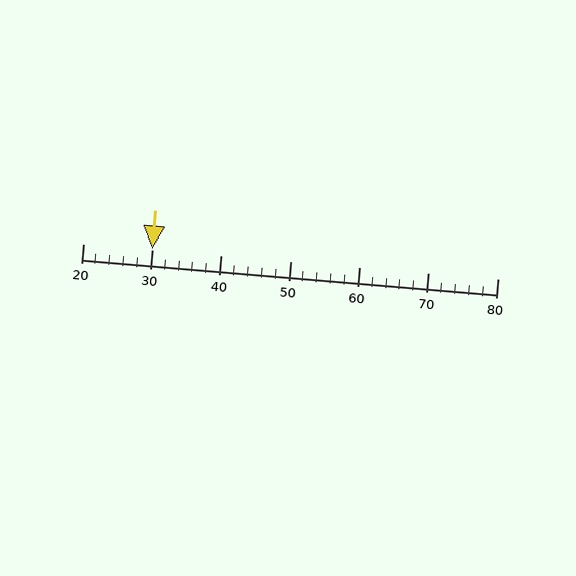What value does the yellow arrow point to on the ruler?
The yellow arrow points to approximately 30.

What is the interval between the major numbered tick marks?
The major tick marks are spaced 10 units apart.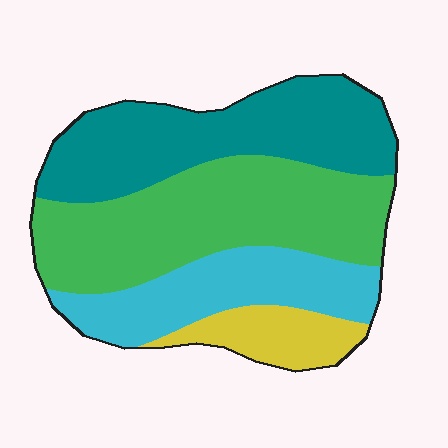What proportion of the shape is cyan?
Cyan covers 21% of the shape.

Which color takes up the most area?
Green, at roughly 40%.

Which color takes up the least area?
Yellow, at roughly 10%.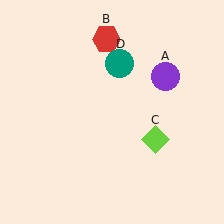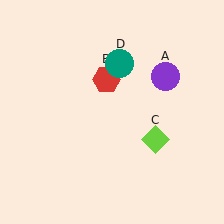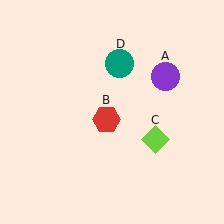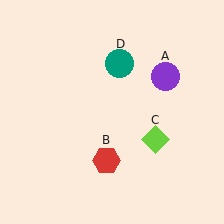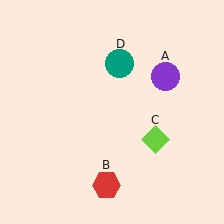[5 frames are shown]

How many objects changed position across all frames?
1 object changed position: red hexagon (object B).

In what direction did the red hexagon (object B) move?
The red hexagon (object B) moved down.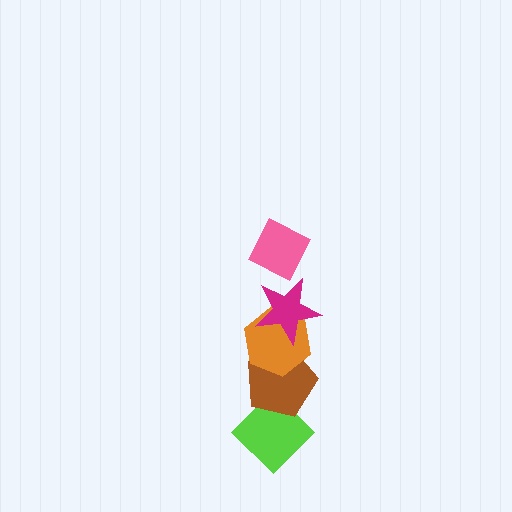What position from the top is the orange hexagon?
The orange hexagon is 3rd from the top.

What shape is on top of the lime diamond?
The brown pentagon is on top of the lime diamond.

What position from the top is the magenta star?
The magenta star is 2nd from the top.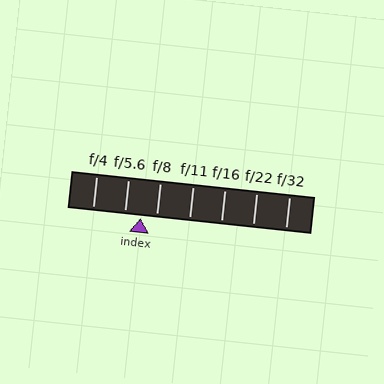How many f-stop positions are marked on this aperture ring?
There are 7 f-stop positions marked.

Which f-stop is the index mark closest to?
The index mark is closest to f/8.